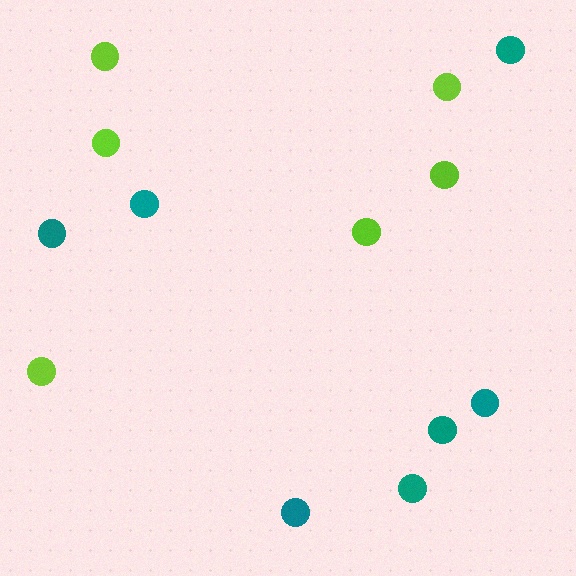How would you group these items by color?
There are 2 groups: one group of lime circles (6) and one group of teal circles (7).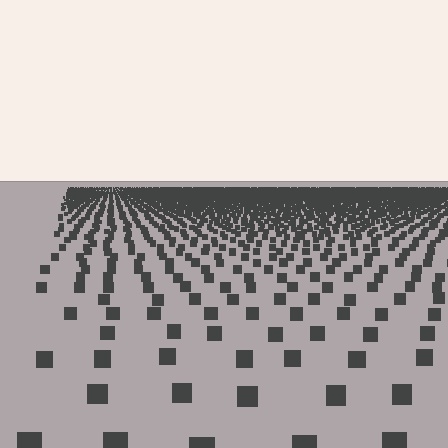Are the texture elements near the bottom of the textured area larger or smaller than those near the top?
Larger. Near the bottom, elements are closer to the viewer and appear at a bigger on-screen size.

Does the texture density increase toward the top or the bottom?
Density increases toward the top.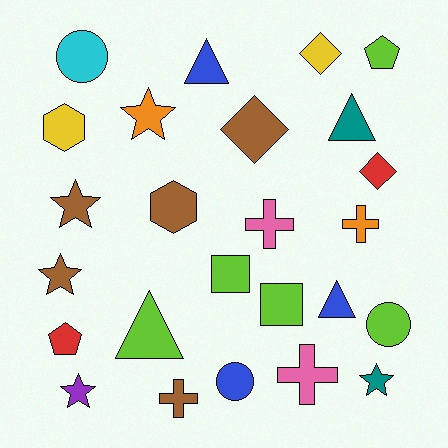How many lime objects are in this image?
There are 5 lime objects.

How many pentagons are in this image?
There are 2 pentagons.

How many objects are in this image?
There are 25 objects.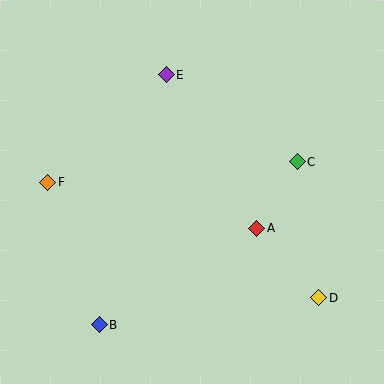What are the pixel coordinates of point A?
Point A is at (257, 228).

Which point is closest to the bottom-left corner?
Point B is closest to the bottom-left corner.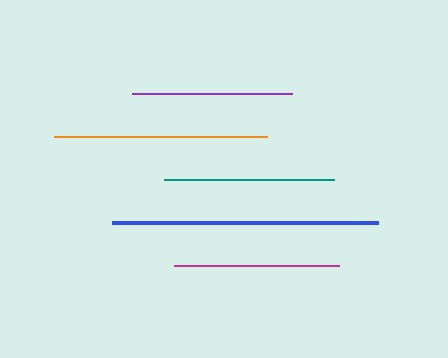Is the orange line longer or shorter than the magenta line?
The orange line is longer than the magenta line.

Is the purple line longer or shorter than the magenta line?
The magenta line is longer than the purple line.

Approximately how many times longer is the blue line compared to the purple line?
The blue line is approximately 1.7 times the length of the purple line.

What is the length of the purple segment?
The purple segment is approximately 159 pixels long.